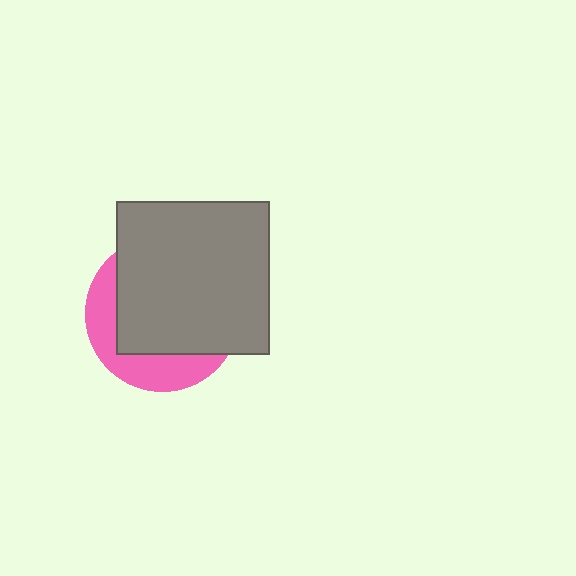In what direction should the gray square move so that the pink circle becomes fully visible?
The gray square should move toward the upper-right. That is the shortest direction to clear the overlap and leave the pink circle fully visible.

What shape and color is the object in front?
The object in front is a gray square.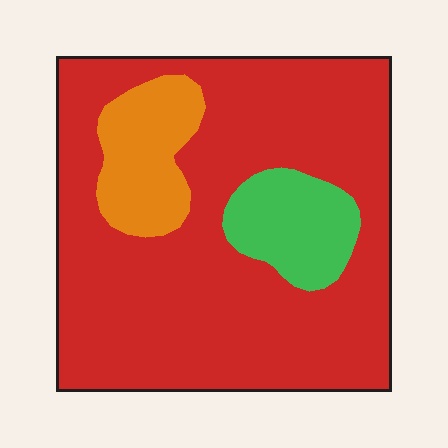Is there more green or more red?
Red.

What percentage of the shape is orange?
Orange takes up less than a sixth of the shape.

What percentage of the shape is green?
Green covers roughly 10% of the shape.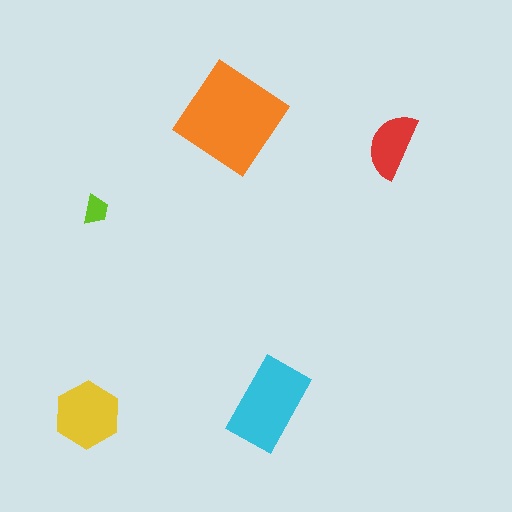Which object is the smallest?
The lime trapezoid.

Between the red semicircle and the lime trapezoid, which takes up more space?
The red semicircle.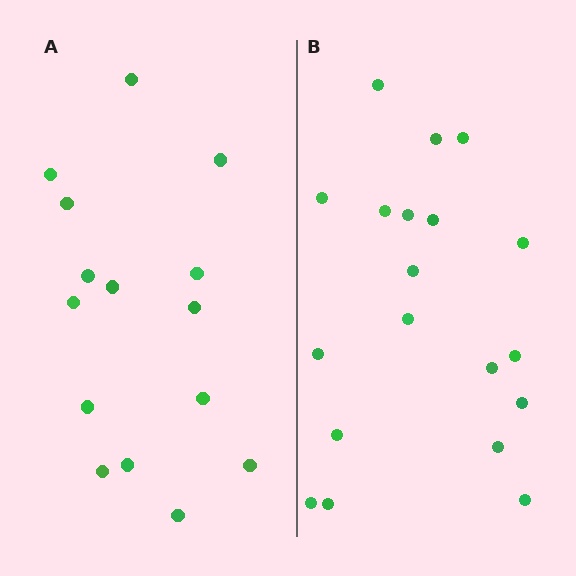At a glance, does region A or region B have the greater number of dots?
Region B (the right region) has more dots.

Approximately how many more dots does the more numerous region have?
Region B has about 4 more dots than region A.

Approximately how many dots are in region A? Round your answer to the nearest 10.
About 20 dots. (The exact count is 15, which rounds to 20.)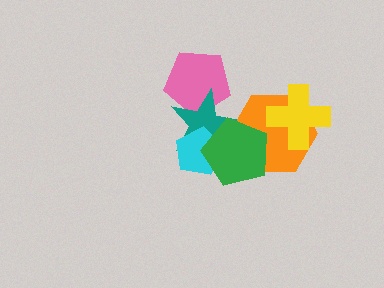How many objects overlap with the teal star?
4 objects overlap with the teal star.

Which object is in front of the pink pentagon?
The teal star is in front of the pink pentagon.